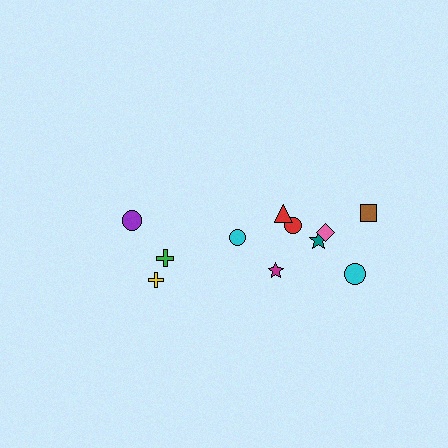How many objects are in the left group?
There are 3 objects.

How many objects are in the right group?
There are 8 objects.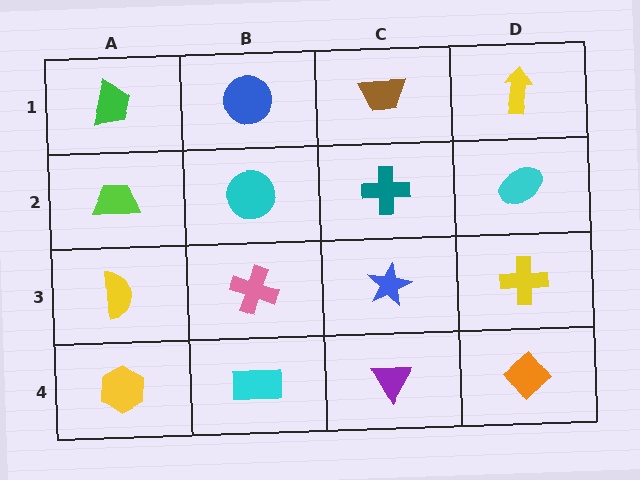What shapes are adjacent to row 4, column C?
A blue star (row 3, column C), a cyan rectangle (row 4, column B), an orange diamond (row 4, column D).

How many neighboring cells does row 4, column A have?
2.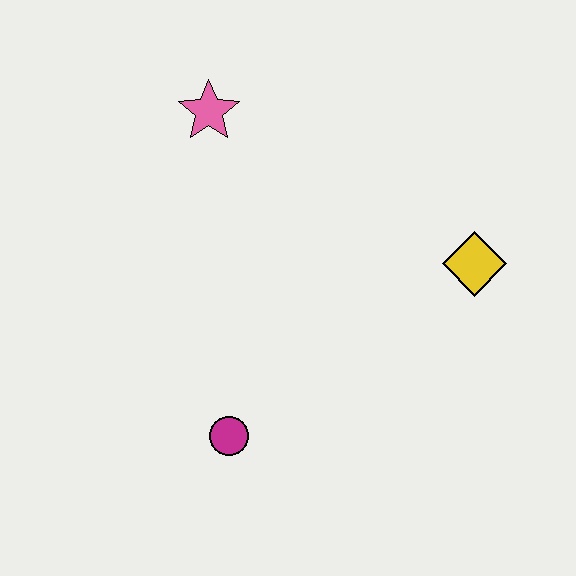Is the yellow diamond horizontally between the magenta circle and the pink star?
No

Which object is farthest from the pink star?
The magenta circle is farthest from the pink star.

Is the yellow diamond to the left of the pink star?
No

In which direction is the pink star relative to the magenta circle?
The pink star is above the magenta circle.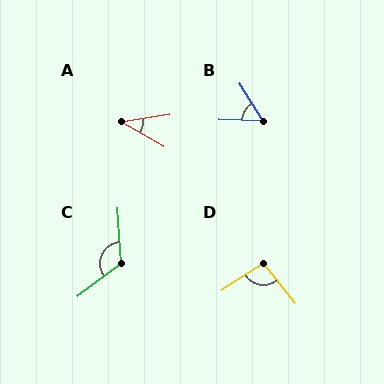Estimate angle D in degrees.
Approximately 95 degrees.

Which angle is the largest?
C, at approximately 124 degrees.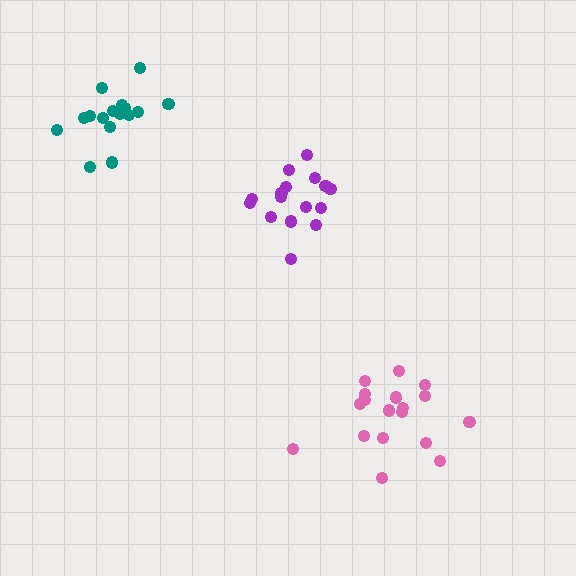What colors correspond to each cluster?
The clusters are colored: teal, pink, purple.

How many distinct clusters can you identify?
There are 3 distinct clusters.